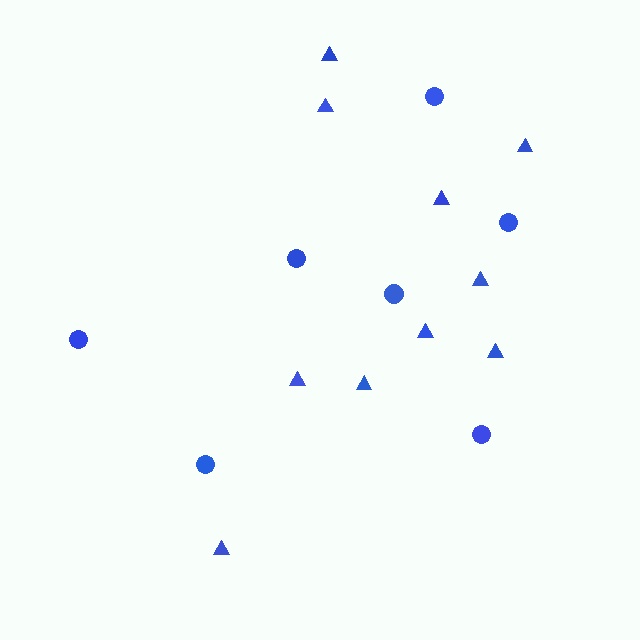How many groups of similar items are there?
There are 2 groups: one group of circles (7) and one group of triangles (10).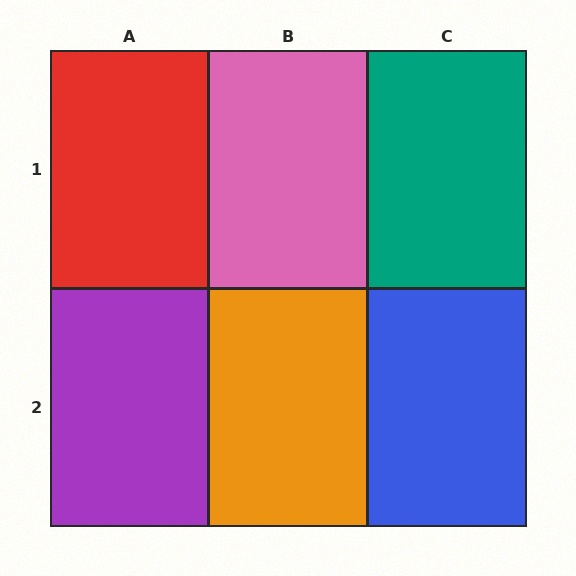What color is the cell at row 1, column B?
Pink.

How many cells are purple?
1 cell is purple.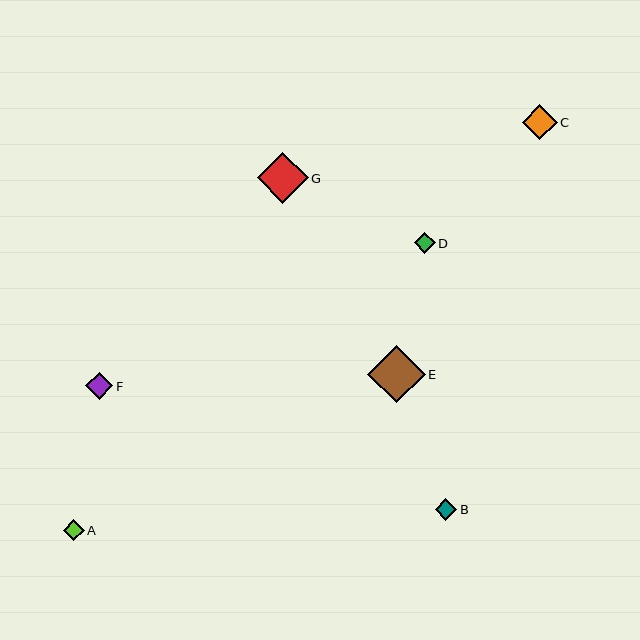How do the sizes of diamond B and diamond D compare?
Diamond B and diamond D are approximately the same size.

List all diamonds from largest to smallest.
From largest to smallest: E, G, C, F, B, A, D.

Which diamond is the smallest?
Diamond D is the smallest with a size of approximately 21 pixels.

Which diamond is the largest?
Diamond E is the largest with a size of approximately 57 pixels.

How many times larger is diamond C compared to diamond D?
Diamond C is approximately 1.7 times the size of diamond D.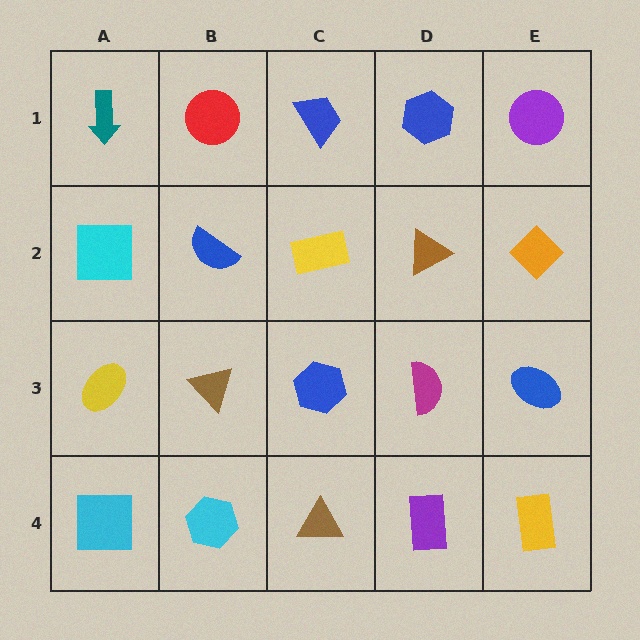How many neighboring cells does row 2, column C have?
4.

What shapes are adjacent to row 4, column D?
A magenta semicircle (row 3, column D), a brown triangle (row 4, column C), a yellow rectangle (row 4, column E).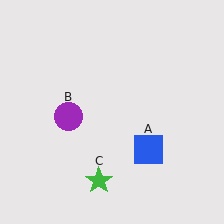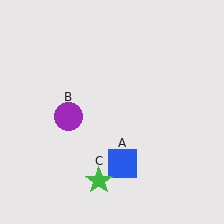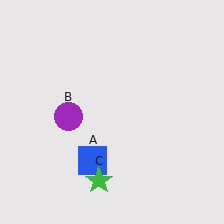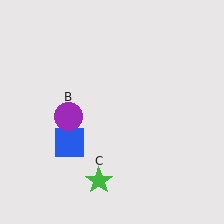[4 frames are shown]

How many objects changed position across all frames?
1 object changed position: blue square (object A).